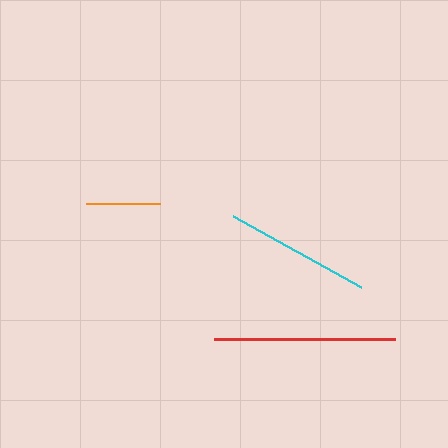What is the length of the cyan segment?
The cyan segment is approximately 147 pixels long.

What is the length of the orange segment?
The orange segment is approximately 74 pixels long.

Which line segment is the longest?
The red line is the longest at approximately 180 pixels.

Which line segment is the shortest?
The orange line is the shortest at approximately 74 pixels.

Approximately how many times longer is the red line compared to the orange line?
The red line is approximately 2.4 times the length of the orange line.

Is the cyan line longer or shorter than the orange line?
The cyan line is longer than the orange line.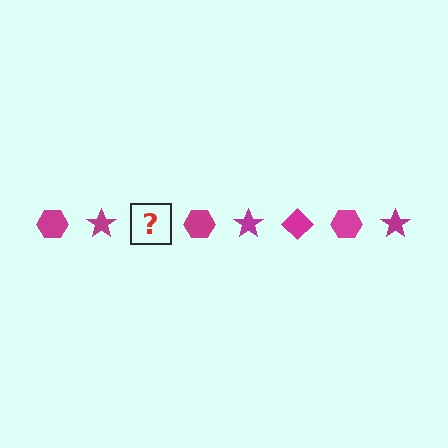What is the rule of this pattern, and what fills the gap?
The rule is that the pattern cycles through hexagon, star, diamond shapes in magenta. The gap should be filled with a magenta diamond.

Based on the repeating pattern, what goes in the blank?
The blank should be a magenta diamond.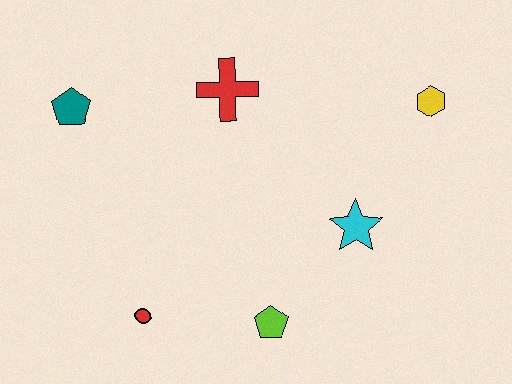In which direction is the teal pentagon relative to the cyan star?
The teal pentagon is to the left of the cyan star.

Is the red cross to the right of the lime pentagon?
No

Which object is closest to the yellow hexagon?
The cyan star is closest to the yellow hexagon.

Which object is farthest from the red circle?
The yellow hexagon is farthest from the red circle.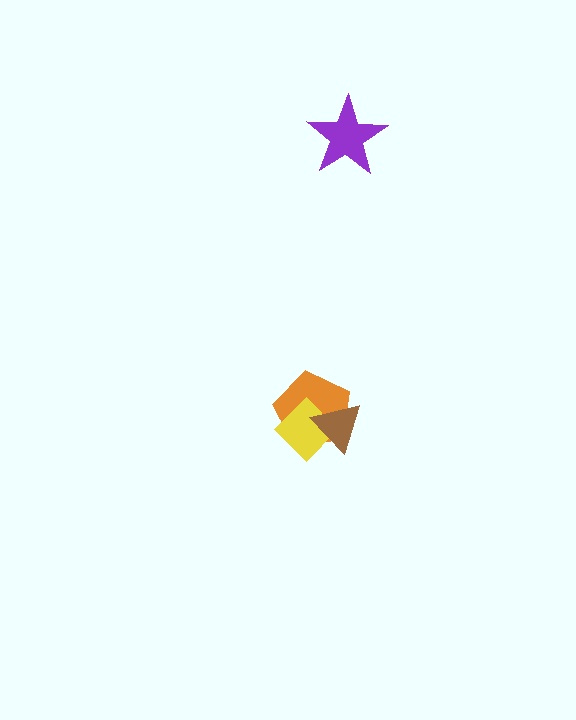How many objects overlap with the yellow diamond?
2 objects overlap with the yellow diamond.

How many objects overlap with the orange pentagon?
2 objects overlap with the orange pentagon.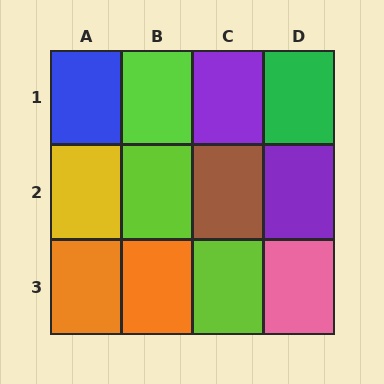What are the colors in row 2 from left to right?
Yellow, lime, brown, purple.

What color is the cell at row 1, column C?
Purple.